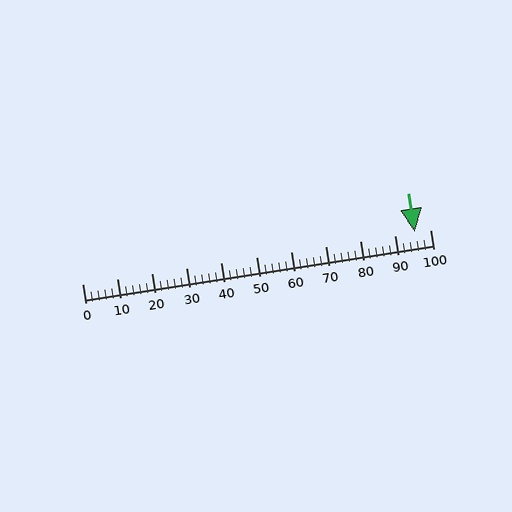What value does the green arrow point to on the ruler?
The green arrow points to approximately 96.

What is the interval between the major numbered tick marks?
The major tick marks are spaced 10 units apart.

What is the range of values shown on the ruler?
The ruler shows values from 0 to 100.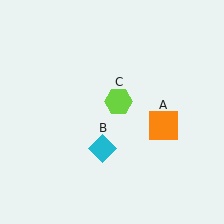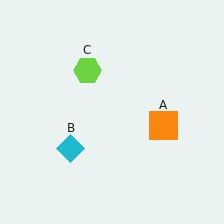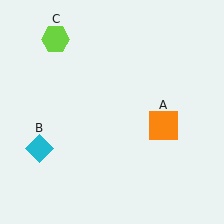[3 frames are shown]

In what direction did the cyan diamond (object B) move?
The cyan diamond (object B) moved left.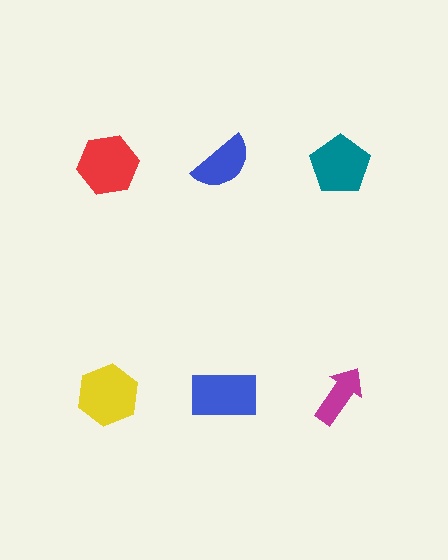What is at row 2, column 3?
A magenta arrow.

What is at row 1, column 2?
A blue semicircle.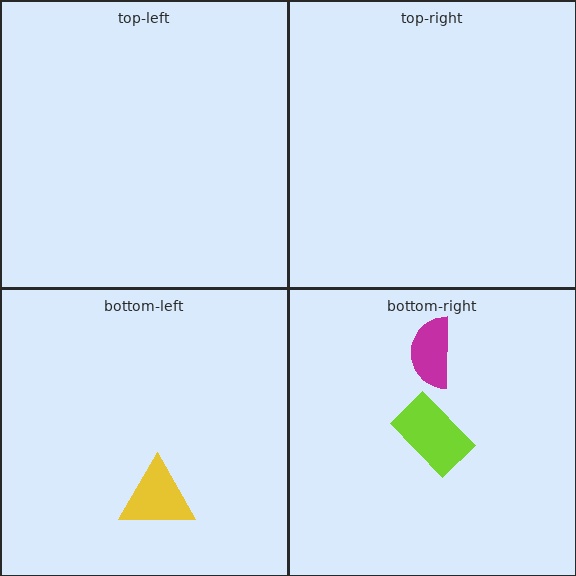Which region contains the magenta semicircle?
The bottom-right region.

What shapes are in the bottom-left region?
The yellow triangle.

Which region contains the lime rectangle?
The bottom-right region.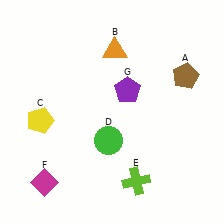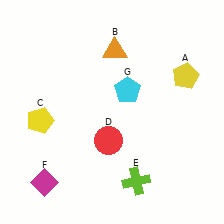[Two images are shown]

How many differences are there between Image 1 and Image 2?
There are 3 differences between the two images.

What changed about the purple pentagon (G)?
In Image 1, G is purple. In Image 2, it changed to cyan.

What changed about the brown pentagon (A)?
In Image 1, A is brown. In Image 2, it changed to yellow.